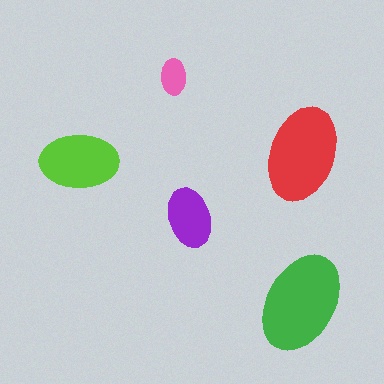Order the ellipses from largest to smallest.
the green one, the red one, the lime one, the purple one, the pink one.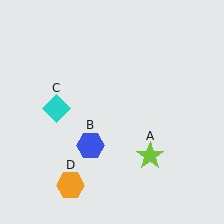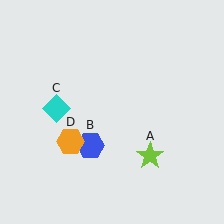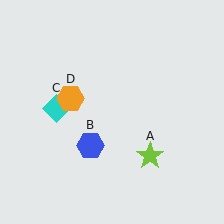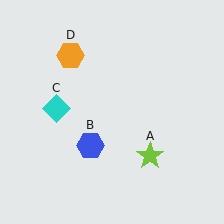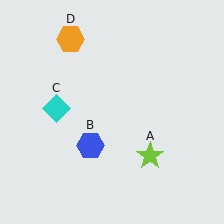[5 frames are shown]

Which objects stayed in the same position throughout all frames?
Lime star (object A) and blue hexagon (object B) and cyan diamond (object C) remained stationary.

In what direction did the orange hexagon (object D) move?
The orange hexagon (object D) moved up.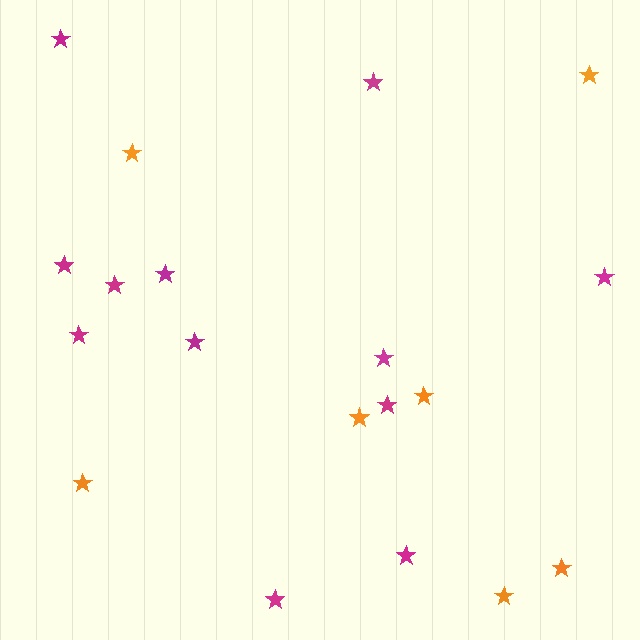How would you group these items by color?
There are 2 groups: one group of orange stars (7) and one group of magenta stars (12).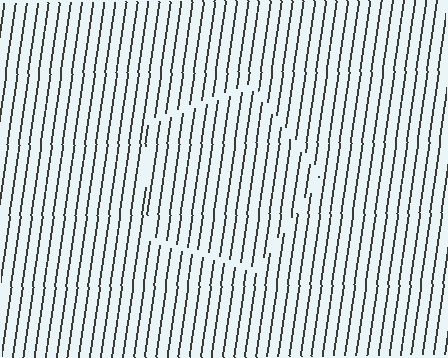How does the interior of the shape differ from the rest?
The interior of the shape contains the same grating, shifted by half a period — the contour is defined by the phase discontinuity where line-ends from the inner and outer gratings abut.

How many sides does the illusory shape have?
5 sides — the line-ends trace a pentagon.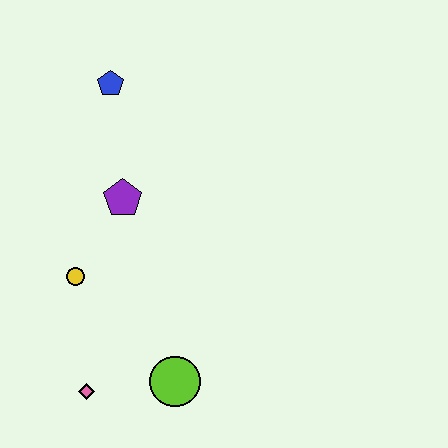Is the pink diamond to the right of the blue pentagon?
No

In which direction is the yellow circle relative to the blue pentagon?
The yellow circle is below the blue pentagon.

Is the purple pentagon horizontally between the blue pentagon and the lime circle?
Yes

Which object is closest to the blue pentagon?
The purple pentagon is closest to the blue pentagon.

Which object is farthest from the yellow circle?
The blue pentagon is farthest from the yellow circle.